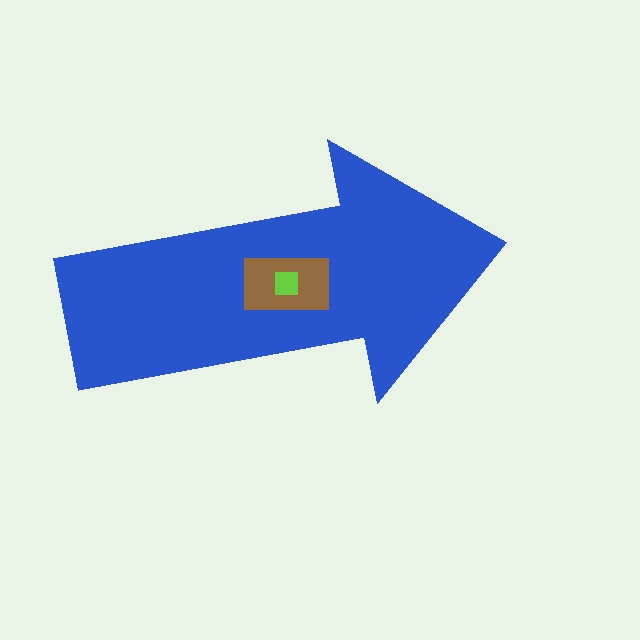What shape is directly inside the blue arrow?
The brown rectangle.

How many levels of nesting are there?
3.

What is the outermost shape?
The blue arrow.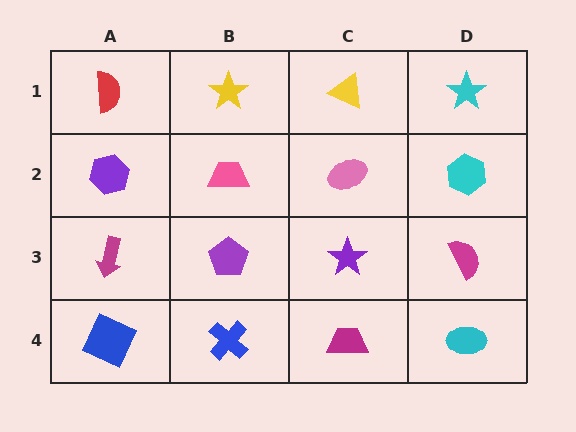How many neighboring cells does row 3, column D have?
3.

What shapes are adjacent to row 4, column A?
A magenta arrow (row 3, column A), a blue cross (row 4, column B).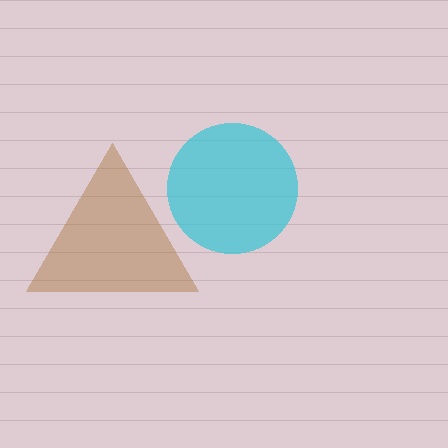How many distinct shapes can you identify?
There are 2 distinct shapes: a cyan circle, a brown triangle.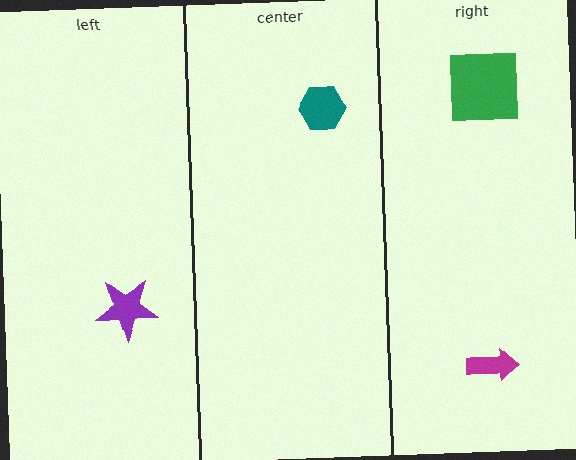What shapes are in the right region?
The green square, the magenta arrow.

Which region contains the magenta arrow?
The right region.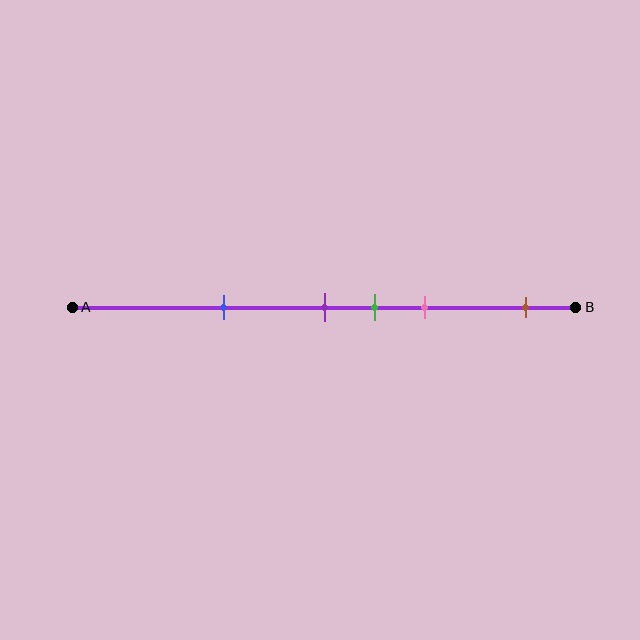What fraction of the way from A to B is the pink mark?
The pink mark is approximately 70% (0.7) of the way from A to B.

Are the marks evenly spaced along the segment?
No, the marks are not evenly spaced.